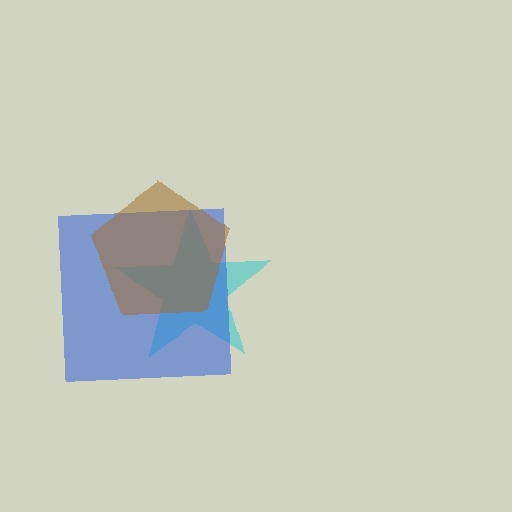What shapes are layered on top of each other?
The layered shapes are: a cyan star, a blue square, a brown pentagon.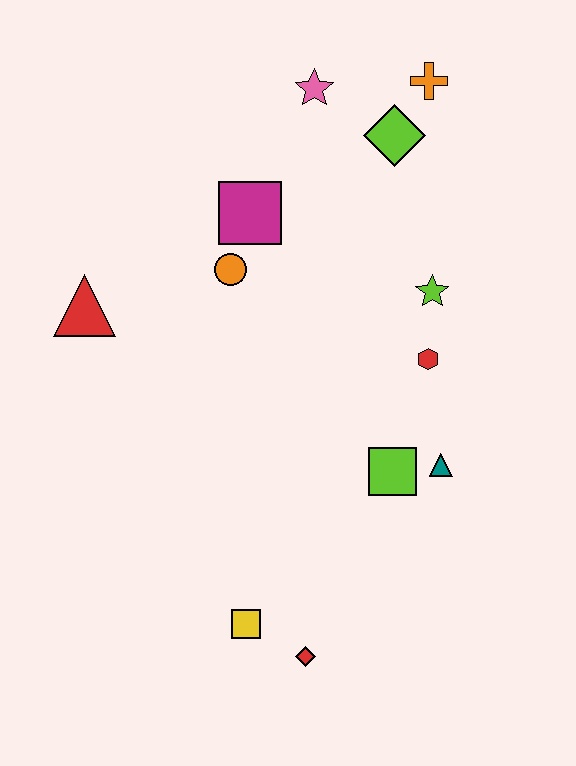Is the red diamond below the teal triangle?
Yes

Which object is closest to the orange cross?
The lime diamond is closest to the orange cross.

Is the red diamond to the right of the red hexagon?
No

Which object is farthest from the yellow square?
The orange cross is farthest from the yellow square.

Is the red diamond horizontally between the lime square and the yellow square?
Yes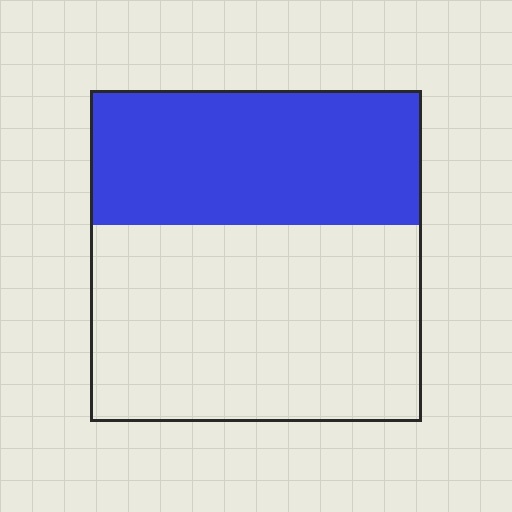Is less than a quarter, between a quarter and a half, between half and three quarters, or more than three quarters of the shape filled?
Between a quarter and a half.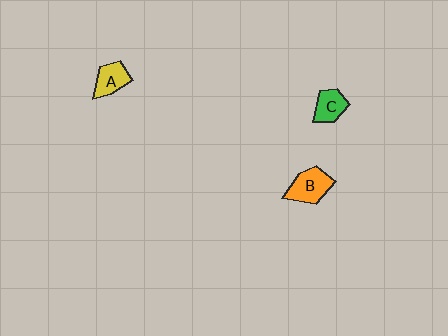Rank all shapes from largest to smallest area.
From largest to smallest: B (orange), A (yellow), C (green).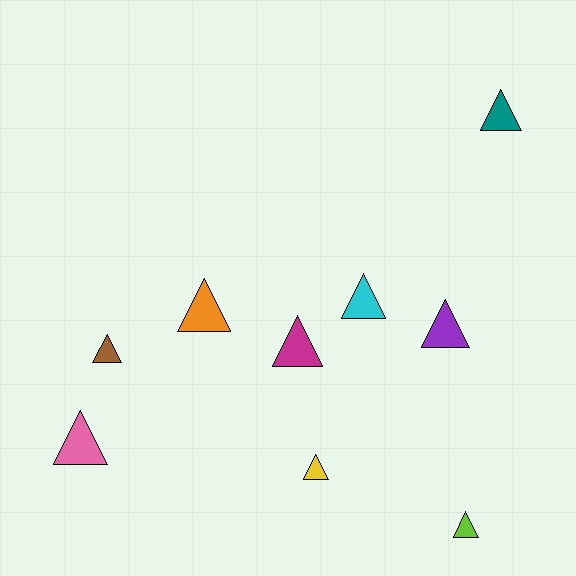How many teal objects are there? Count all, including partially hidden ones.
There is 1 teal object.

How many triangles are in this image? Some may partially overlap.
There are 9 triangles.